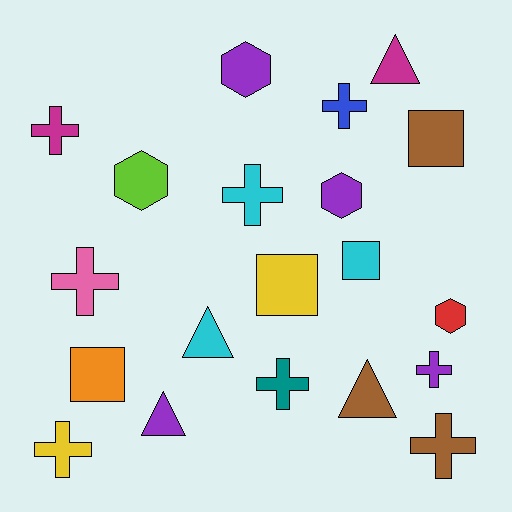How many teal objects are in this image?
There is 1 teal object.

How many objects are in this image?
There are 20 objects.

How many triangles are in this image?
There are 4 triangles.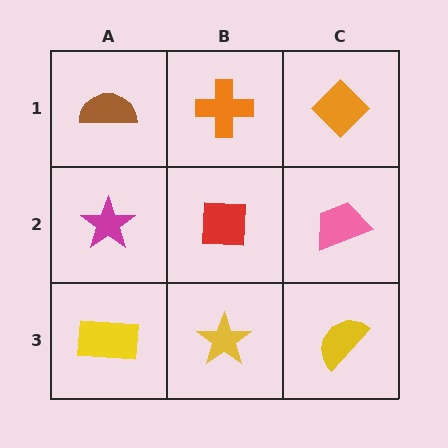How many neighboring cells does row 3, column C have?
2.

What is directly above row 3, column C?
A pink trapezoid.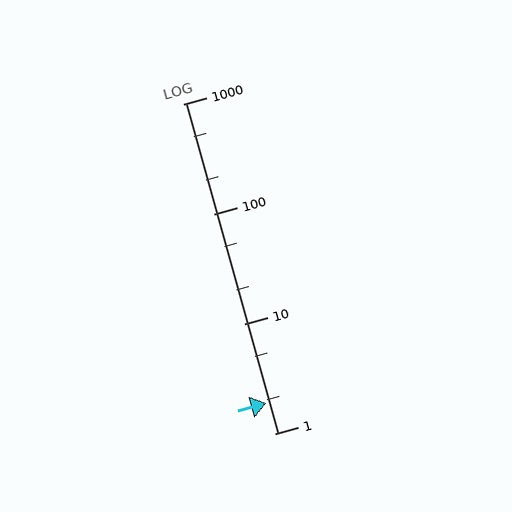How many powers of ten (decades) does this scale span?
The scale spans 3 decades, from 1 to 1000.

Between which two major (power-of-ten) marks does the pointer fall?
The pointer is between 1 and 10.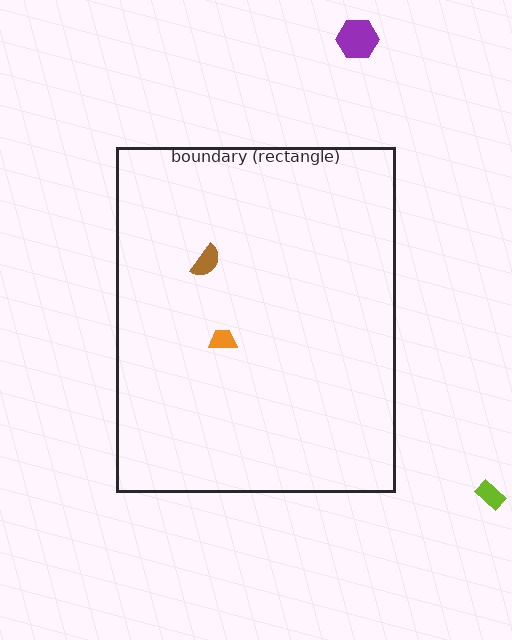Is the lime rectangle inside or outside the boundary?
Outside.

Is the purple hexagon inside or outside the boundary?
Outside.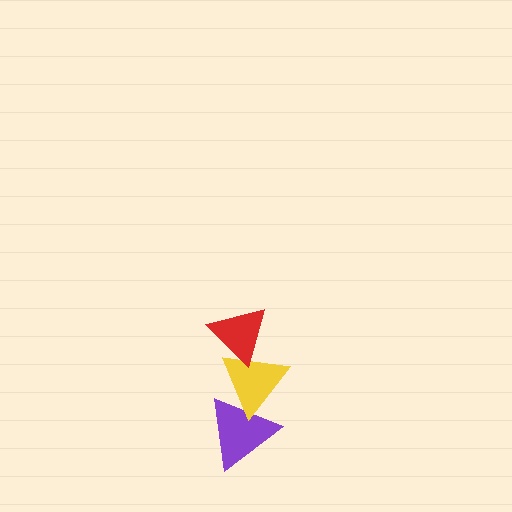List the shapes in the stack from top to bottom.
From top to bottom: the red triangle, the yellow triangle, the purple triangle.